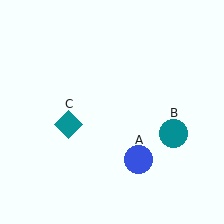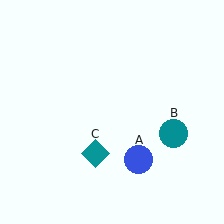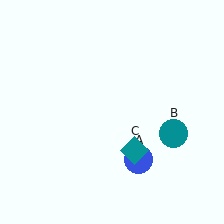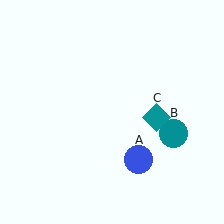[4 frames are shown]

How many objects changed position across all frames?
1 object changed position: teal diamond (object C).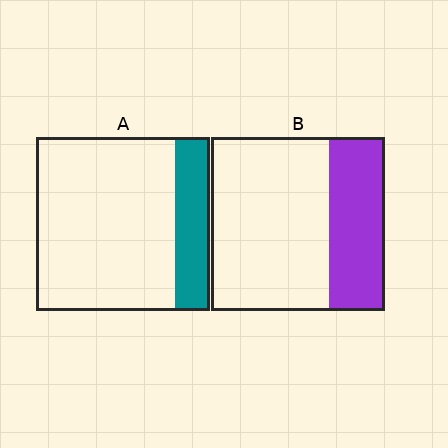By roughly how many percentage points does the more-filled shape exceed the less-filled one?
By roughly 10 percentage points (B over A).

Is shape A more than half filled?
No.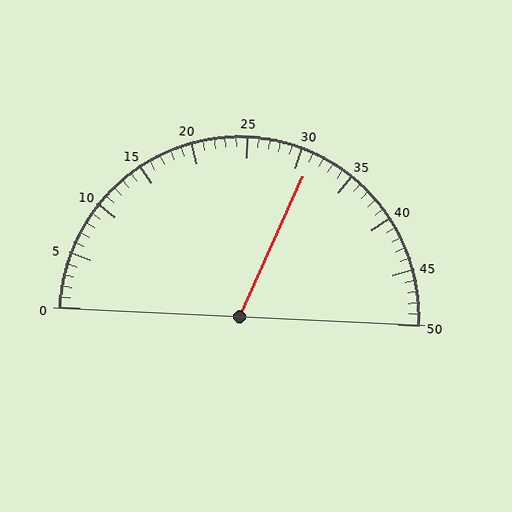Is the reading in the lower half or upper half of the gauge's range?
The reading is in the upper half of the range (0 to 50).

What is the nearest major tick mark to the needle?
The nearest major tick mark is 30.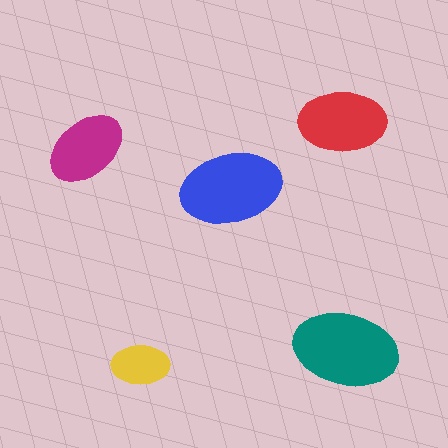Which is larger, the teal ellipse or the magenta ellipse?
The teal one.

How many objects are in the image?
There are 5 objects in the image.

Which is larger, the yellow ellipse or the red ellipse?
The red one.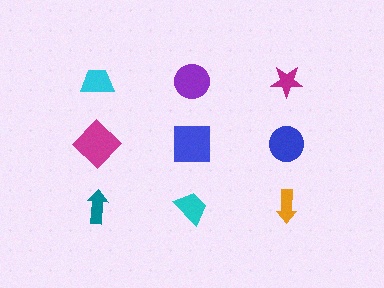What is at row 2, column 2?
A blue square.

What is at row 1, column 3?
A magenta star.